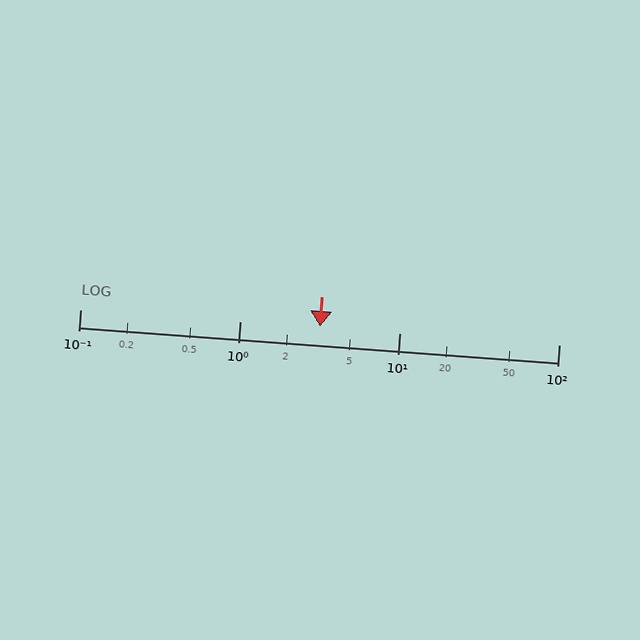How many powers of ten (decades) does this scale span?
The scale spans 3 decades, from 0.1 to 100.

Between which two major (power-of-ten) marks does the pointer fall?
The pointer is between 1 and 10.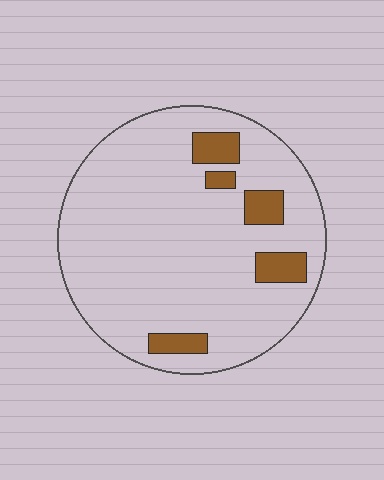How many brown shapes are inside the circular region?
5.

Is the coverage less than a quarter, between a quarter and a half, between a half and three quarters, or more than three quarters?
Less than a quarter.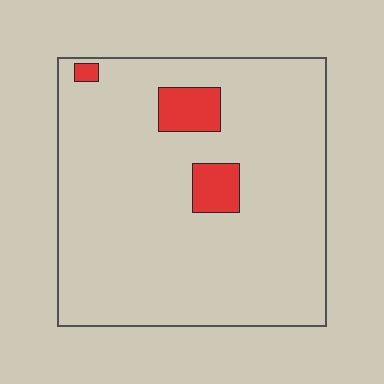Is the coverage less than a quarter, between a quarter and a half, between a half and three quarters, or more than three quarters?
Less than a quarter.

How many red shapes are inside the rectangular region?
3.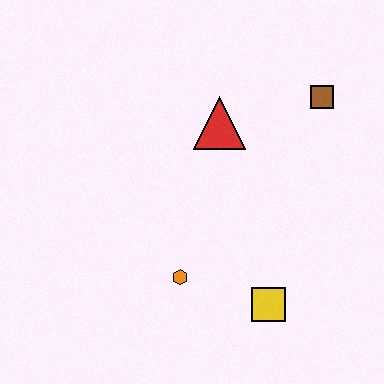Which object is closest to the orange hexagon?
The yellow square is closest to the orange hexagon.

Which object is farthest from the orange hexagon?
The brown square is farthest from the orange hexagon.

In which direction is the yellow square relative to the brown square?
The yellow square is below the brown square.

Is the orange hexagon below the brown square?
Yes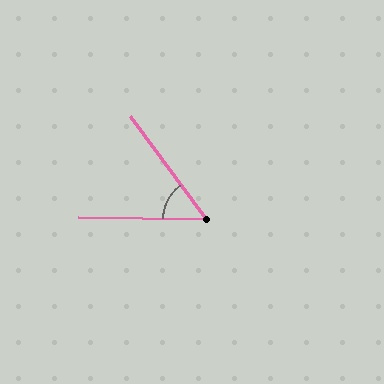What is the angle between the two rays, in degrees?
Approximately 53 degrees.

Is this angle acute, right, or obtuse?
It is acute.